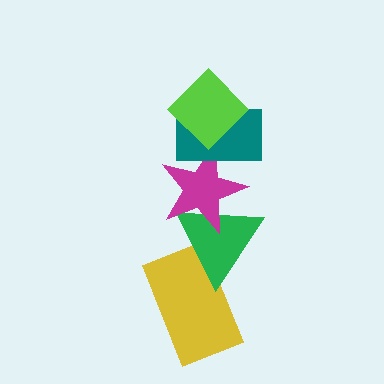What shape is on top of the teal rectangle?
The lime diamond is on top of the teal rectangle.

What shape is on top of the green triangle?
The magenta star is on top of the green triangle.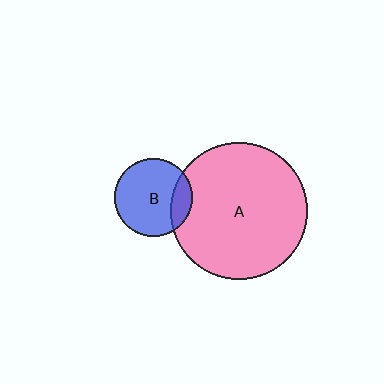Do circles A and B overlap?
Yes.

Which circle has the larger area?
Circle A (pink).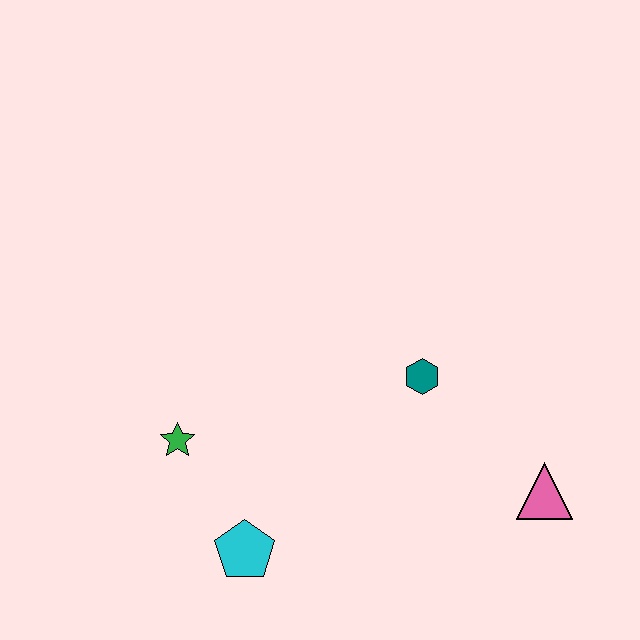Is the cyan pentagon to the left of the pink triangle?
Yes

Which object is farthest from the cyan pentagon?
The pink triangle is farthest from the cyan pentagon.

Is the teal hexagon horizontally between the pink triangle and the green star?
Yes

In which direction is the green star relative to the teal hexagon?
The green star is to the left of the teal hexagon.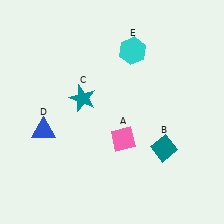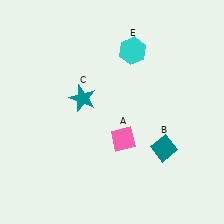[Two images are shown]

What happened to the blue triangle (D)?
The blue triangle (D) was removed in Image 2. It was in the bottom-left area of Image 1.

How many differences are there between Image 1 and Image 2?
There is 1 difference between the two images.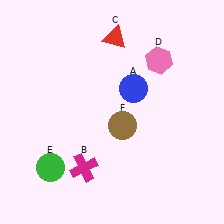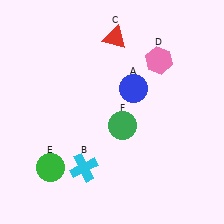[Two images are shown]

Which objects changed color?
B changed from magenta to cyan. F changed from brown to green.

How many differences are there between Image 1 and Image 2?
There are 2 differences between the two images.